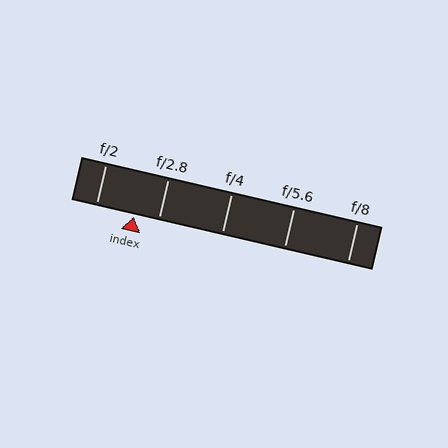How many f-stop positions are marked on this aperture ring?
There are 5 f-stop positions marked.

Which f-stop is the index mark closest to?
The index mark is closest to f/2.8.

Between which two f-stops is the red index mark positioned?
The index mark is between f/2 and f/2.8.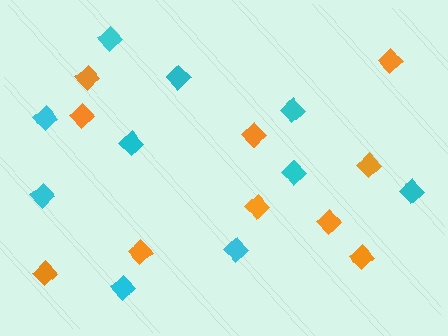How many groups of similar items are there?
There are 2 groups: one group of orange diamonds (10) and one group of cyan diamonds (10).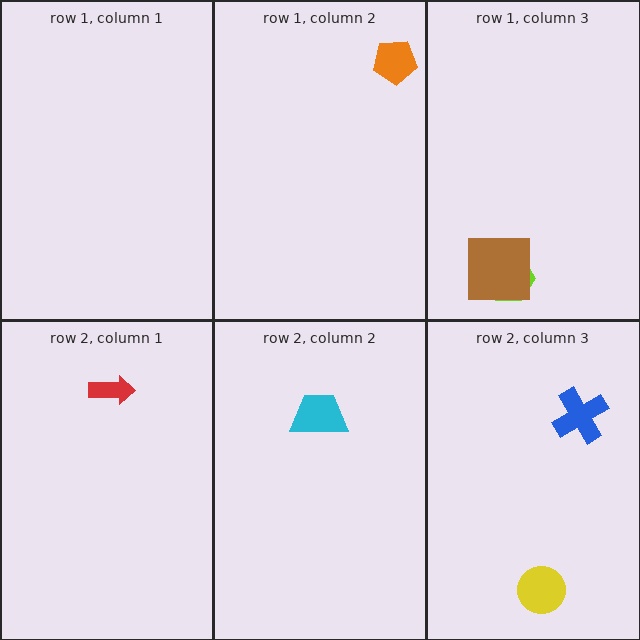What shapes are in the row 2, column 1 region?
The red arrow.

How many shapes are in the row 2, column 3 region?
2.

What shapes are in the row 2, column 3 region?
The blue cross, the yellow circle.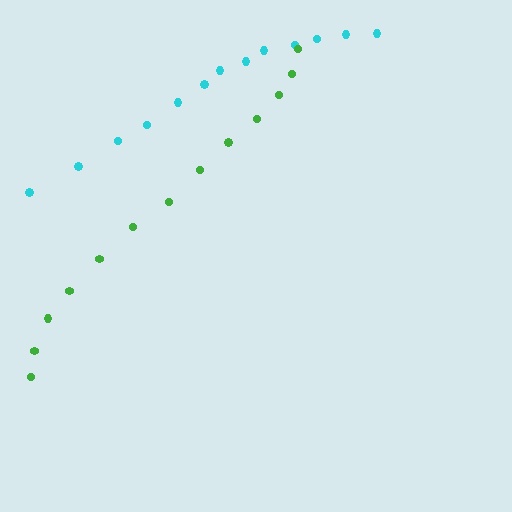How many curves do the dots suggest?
There are 2 distinct paths.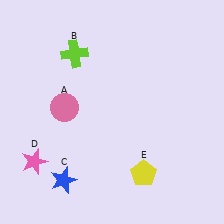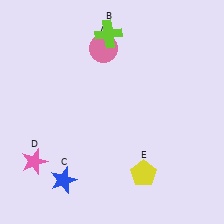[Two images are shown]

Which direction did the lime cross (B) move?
The lime cross (B) moved right.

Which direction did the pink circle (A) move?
The pink circle (A) moved up.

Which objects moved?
The objects that moved are: the pink circle (A), the lime cross (B).